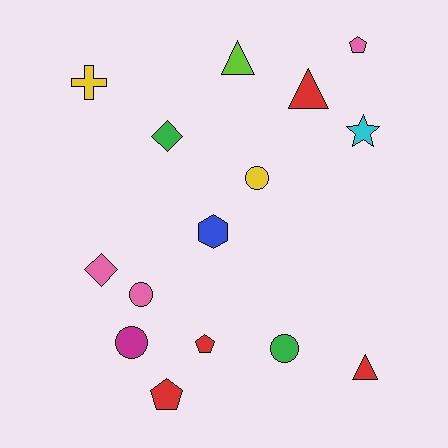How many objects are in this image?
There are 15 objects.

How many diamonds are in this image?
There are 2 diamonds.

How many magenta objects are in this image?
There is 1 magenta object.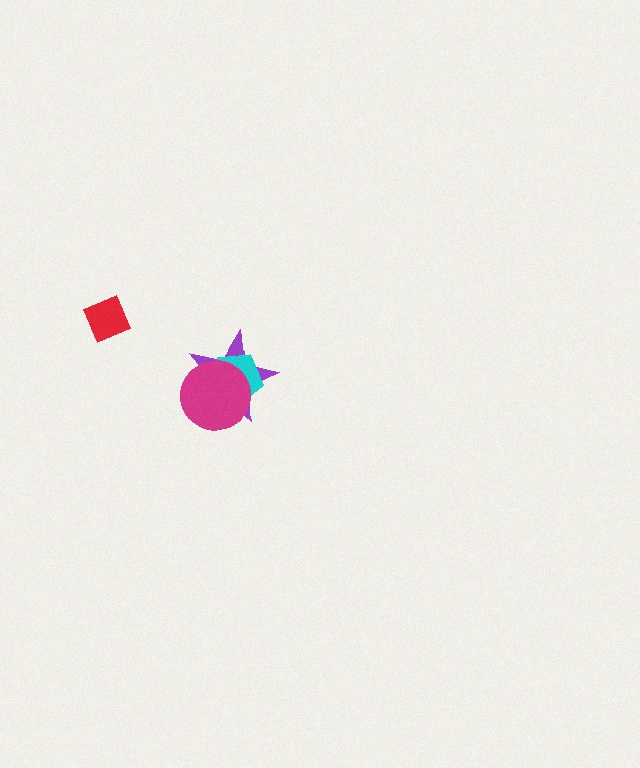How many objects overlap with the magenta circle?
2 objects overlap with the magenta circle.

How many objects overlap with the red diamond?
0 objects overlap with the red diamond.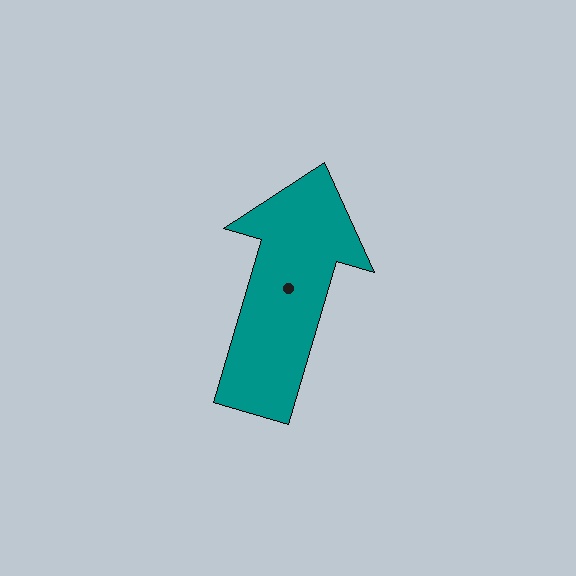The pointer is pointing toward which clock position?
Roughly 1 o'clock.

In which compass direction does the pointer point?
North.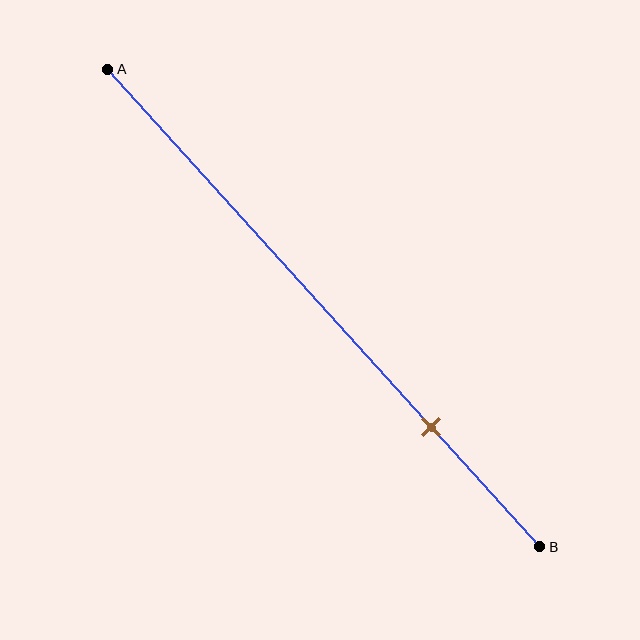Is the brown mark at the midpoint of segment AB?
No, the mark is at about 75% from A, not at the 50% midpoint.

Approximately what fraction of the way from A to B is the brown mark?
The brown mark is approximately 75% of the way from A to B.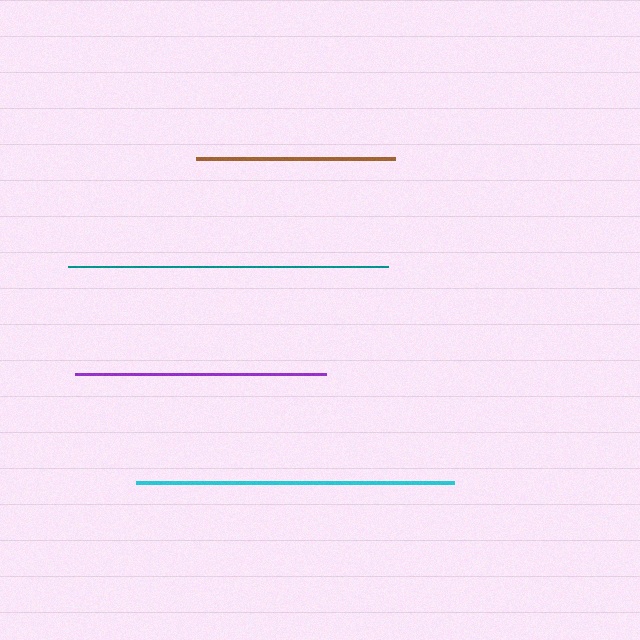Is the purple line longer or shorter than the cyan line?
The cyan line is longer than the purple line.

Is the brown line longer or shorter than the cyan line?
The cyan line is longer than the brown line.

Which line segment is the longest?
The teal line is the longest at approximately 320 pixels.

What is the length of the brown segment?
The brown segment is approximately 199 pixels long.